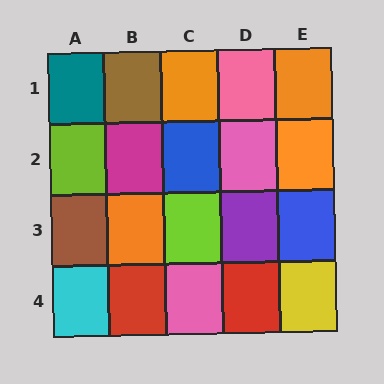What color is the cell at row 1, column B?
Brown.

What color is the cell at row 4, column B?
Red.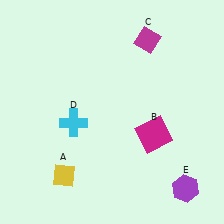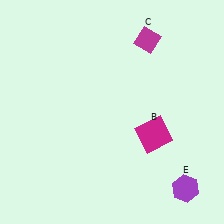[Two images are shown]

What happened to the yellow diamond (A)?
The yellow diamond (A) was removed in Image 2. It was in the bottom-left area of Image 1.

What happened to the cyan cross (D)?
The cyan cross (D) was removed in Image 2. It was in the bottom-left area of Image 1.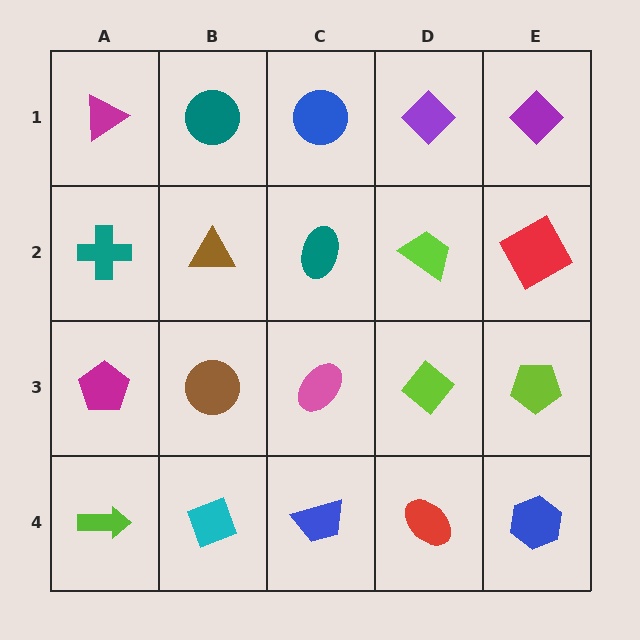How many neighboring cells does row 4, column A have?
2.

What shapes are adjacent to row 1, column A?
A teal cross (row 2, column A), a teal circle (row 1, column B).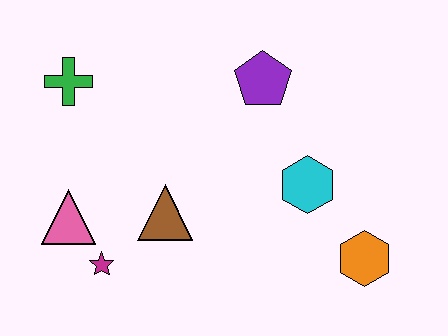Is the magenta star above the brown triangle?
No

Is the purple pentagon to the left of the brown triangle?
No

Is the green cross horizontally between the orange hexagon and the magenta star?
No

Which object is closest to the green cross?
The pink triangle is closest to the green cross.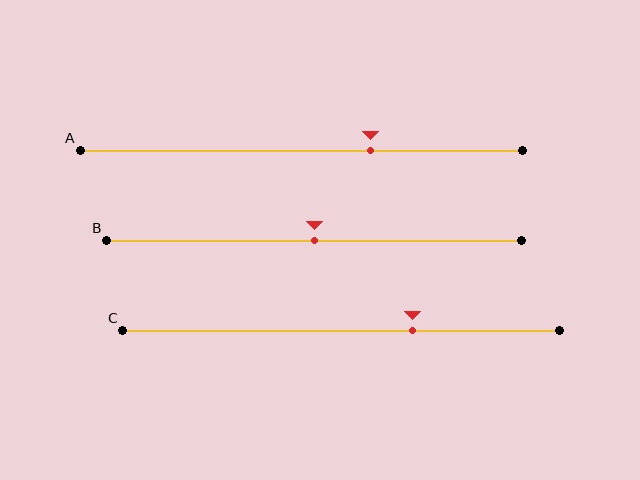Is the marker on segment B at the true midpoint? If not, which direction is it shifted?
Yes, the marker on segment B is at the true midpoint.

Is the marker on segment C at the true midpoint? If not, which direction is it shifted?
No, the marker on segment C is shifted to the right by about 16% of the segment length.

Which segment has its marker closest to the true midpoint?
Segment B has its marker closest to the true midpoint.